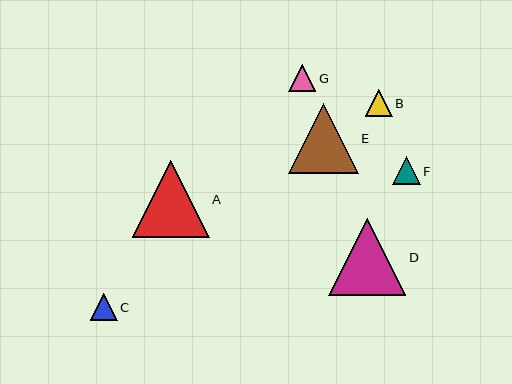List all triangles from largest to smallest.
From largest to smallest: A, D, E, F, G, C, B.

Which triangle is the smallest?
Triangle B is the smallest with a size of approximately 27 pixels.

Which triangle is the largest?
Triangle A is the largest with a size of approximately 77 pixels.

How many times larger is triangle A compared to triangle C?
Triangle A is approximately 2.9 times the size of triangle C.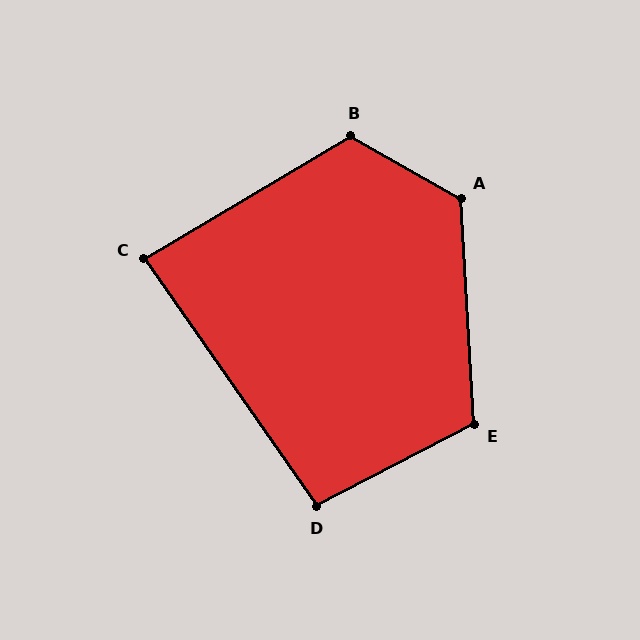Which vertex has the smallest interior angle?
C, at approximately 86 degrees.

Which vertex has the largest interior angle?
A, at approximately 123 degrees.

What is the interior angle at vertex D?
Approximately 97 degrees (obtuse).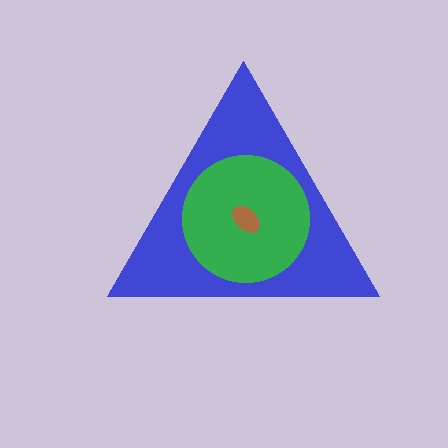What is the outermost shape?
The blue triangle.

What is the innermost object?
The brown ellipse.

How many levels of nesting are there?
3.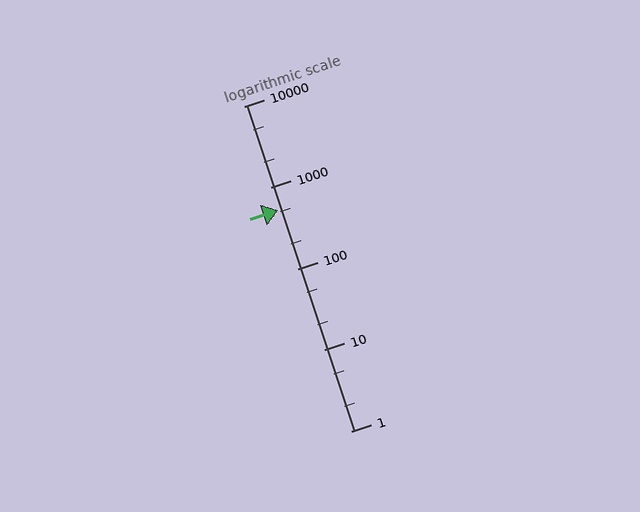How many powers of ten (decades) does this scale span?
The scale spans 4 decades, from 1 to 10000.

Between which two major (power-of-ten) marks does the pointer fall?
The pointer is between 100 and 1000.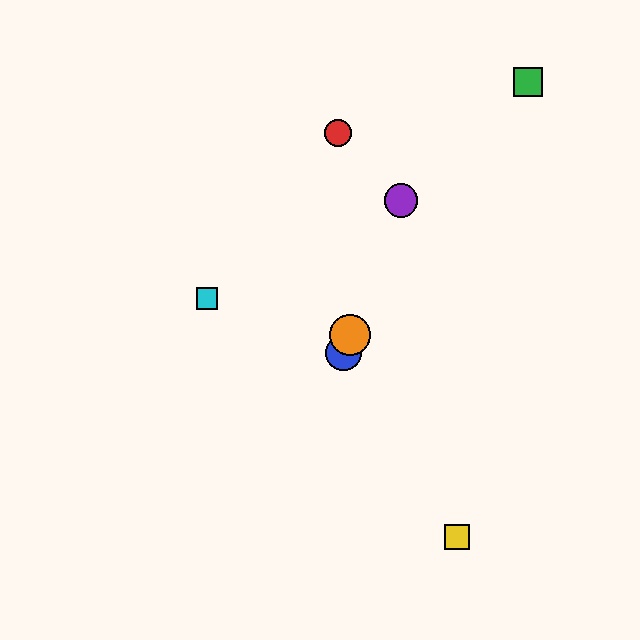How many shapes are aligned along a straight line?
3 shapes (the blue circle, the purple circle, the orange circle) are aligned along a straight line.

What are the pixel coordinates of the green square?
The green square is at (528, 82).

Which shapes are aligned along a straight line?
The blue circle, the purple circle, the orange circle are aligned along a straight line.